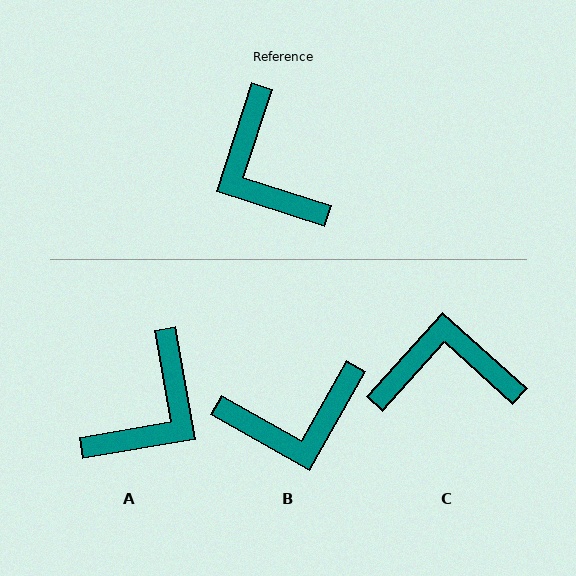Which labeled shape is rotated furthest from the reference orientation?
A, about 118 degrees away.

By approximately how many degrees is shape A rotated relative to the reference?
Approximately 118 degrees counter-clockwise.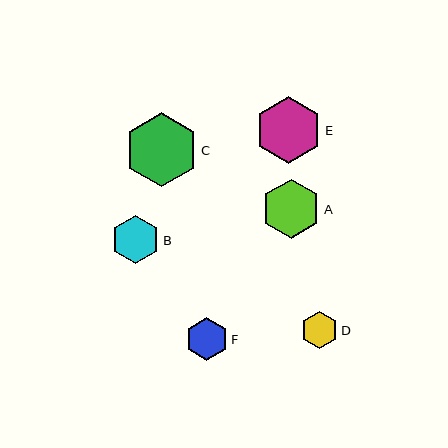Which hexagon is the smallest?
Hexagon D is the smallest with a size of approximately 37 pixels.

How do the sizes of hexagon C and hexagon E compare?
Hexagon C and hexagon E are approximately the same size.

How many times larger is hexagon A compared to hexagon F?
Hexagon A is approximately 1.4 times the size of hexagon F.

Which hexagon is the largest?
Hexagon C is the largest with a size of approximately 74 pixels.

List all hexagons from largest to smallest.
From largest to smallest: C, E, A, B, F, D.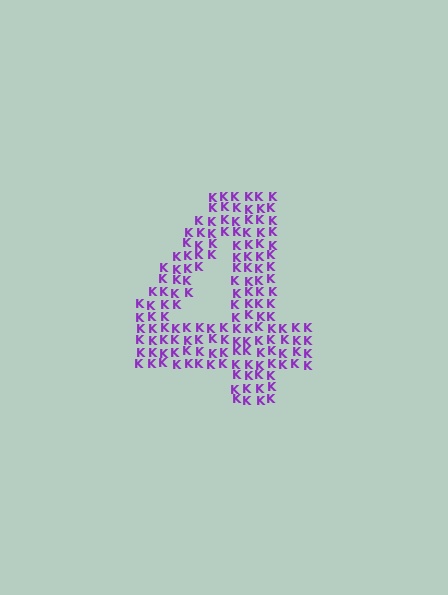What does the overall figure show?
The overall figure shows the digit 4.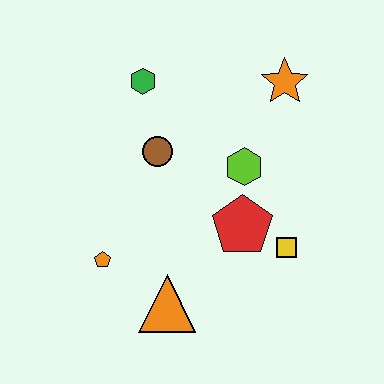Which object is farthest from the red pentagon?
The green hexagon is farthest from the red pentagon.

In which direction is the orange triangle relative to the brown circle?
The orange triangle is below the brown circle.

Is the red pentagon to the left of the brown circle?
No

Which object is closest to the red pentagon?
The yellow square is closest to the red pentagon.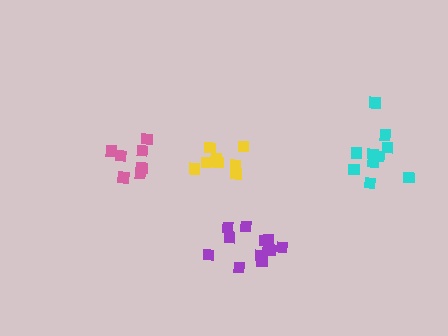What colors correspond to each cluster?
The clusters are colored: yellow, purple, pink, cyan.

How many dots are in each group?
Group 1: 8 dots, Group 2: 12 dots, Group 3: 7 dots, Group 4: 10 dots (37 total).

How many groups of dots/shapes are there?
There are 4 groups.